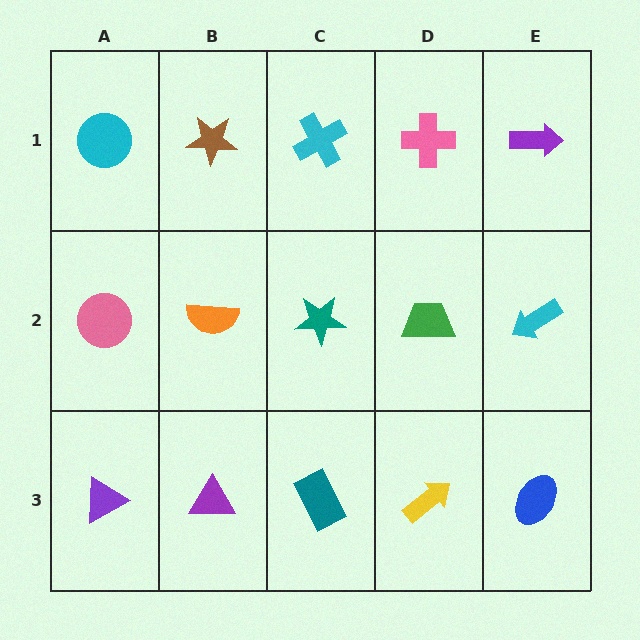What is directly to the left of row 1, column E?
A pink cross.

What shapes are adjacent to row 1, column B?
An orange semicircle (row 2, column B), a cyan circle (row 1, column A), a cyan cross (row 1, column C).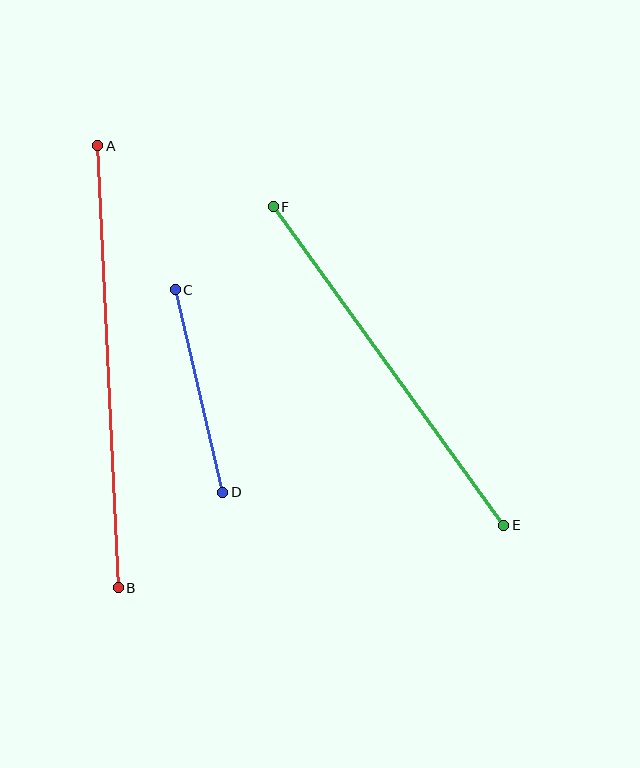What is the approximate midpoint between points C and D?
The midpoint is at approximately (199, 391) pixels.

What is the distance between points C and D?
The distance is approximately 208 pixels.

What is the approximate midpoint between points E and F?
The midpoint is at approximately (389, 366) pixels.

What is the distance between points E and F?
The distance is approximately 393 pixels.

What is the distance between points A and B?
The distance is approximately 442 pixels.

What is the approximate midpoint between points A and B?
The midpoint is at approximately (108, 367) pixels.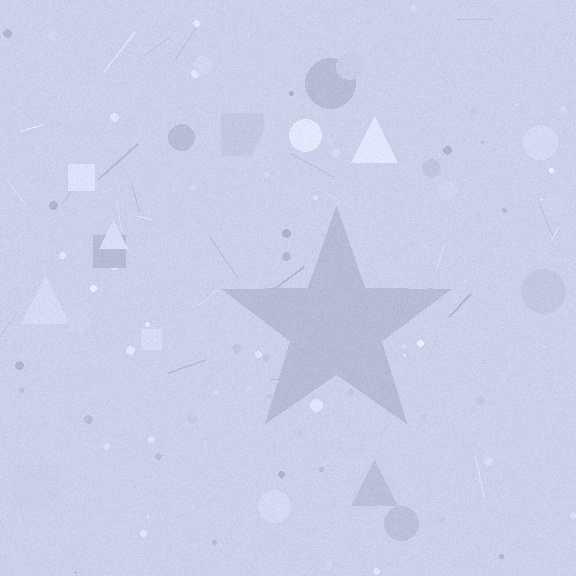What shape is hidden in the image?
A star is hidden in the image.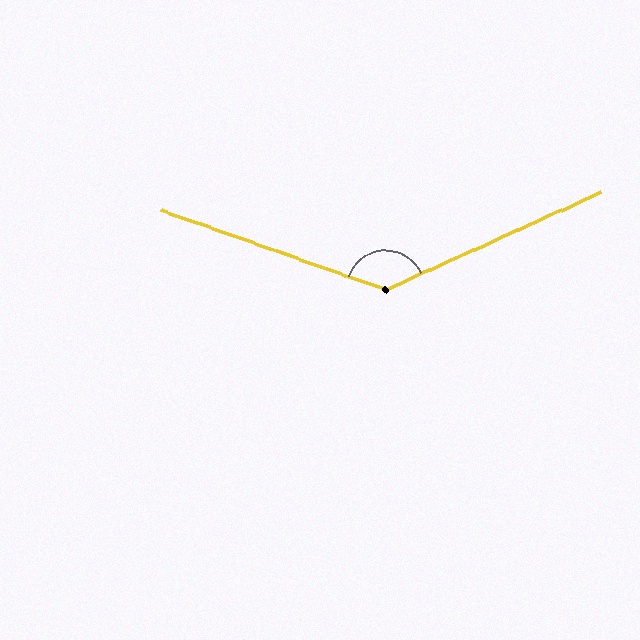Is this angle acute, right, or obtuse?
It is obtuse.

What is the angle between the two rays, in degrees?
Approximately 136 degrees.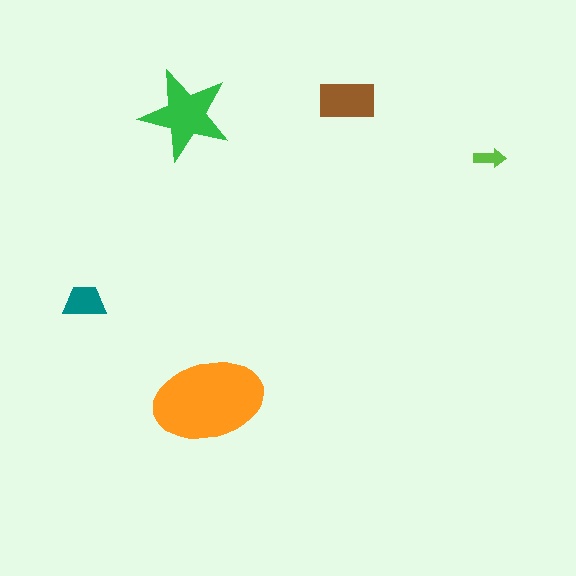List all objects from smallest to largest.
The lime arrow, the teal trapezoid, the brown rectangle, the green star, the orange ellipse.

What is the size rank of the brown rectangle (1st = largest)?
3rd.